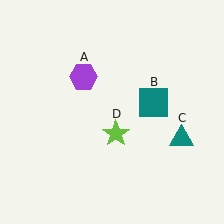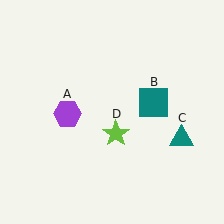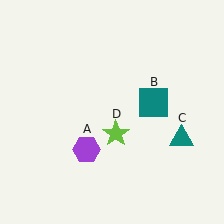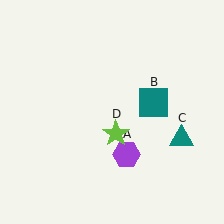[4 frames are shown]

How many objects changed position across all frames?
1 object changed position: purple hexagon (object A).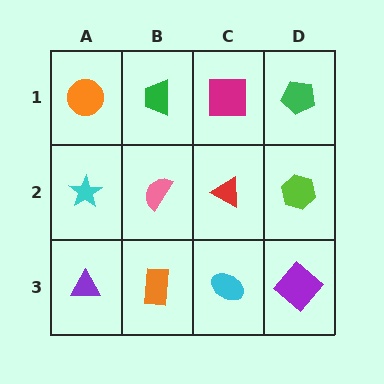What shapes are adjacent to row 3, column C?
A red triangle (row 2, column C), an orange rectangle (row 3, column B), a purple diamond (row 3, column D).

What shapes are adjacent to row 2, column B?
A green trapezoid (row 1, column B), an orange rectangle (row 3, column B), a cyan star (row 2, column A), a red triangle (row 2, column C).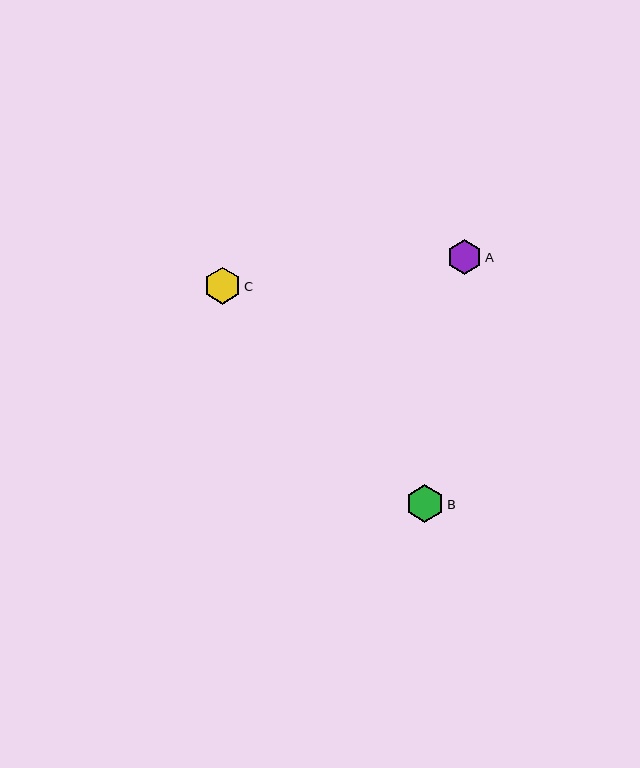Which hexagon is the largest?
Hexagon B is the largest with a size of approximately 38 pixels.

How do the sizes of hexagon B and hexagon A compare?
Hexagon B and hexagon A are approximately the same size.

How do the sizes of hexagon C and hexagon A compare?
Hexagon C and hexagon A are approximately the same size.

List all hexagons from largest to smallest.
From largest to smallest: B, C, A.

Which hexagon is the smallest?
Hexagon A is the smallest with a size of approximately 35 pixels.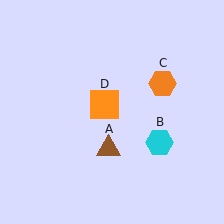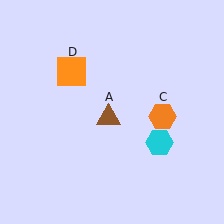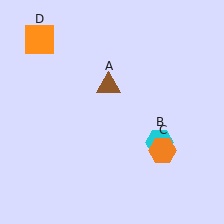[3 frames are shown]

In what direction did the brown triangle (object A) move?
The brown triangle (object A) moved up.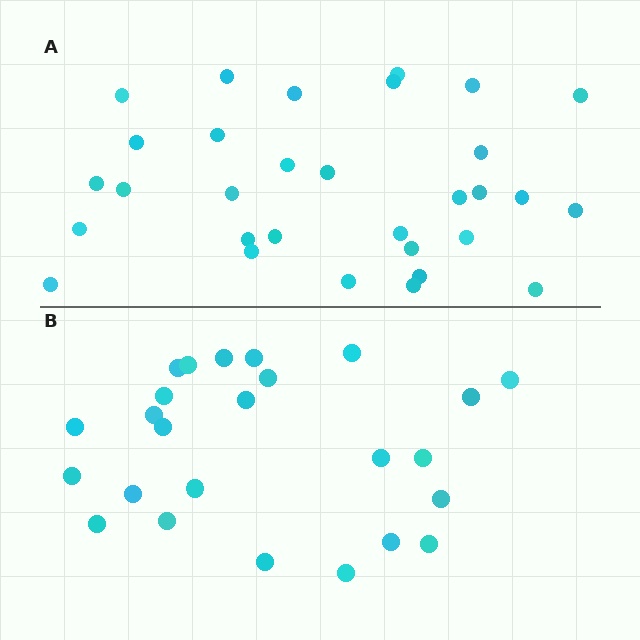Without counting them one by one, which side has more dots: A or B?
Region A (the top region) has more dots.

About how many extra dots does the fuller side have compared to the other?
Region A has about 6 more dots than region B.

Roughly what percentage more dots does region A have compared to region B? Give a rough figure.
About 25% more.